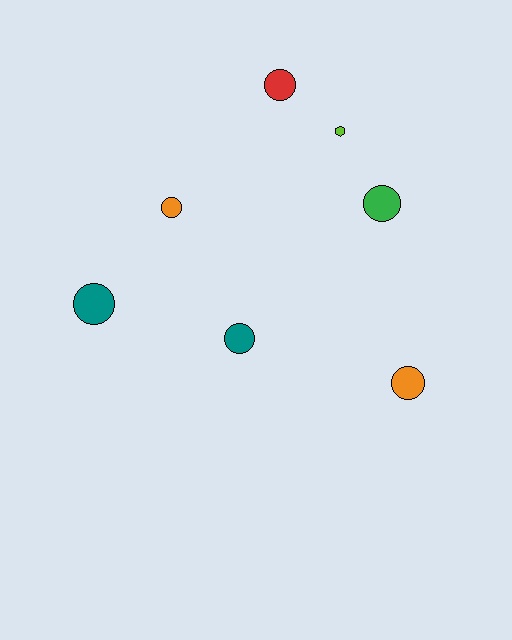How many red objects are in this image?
There is 1 red object.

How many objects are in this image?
There are 7 objects.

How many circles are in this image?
There are 6 circles.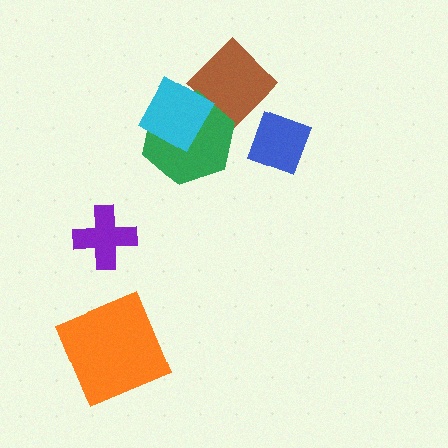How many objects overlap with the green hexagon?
2 objects overlap with the green hexagon.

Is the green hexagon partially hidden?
Yes, it is partially covered by another shape.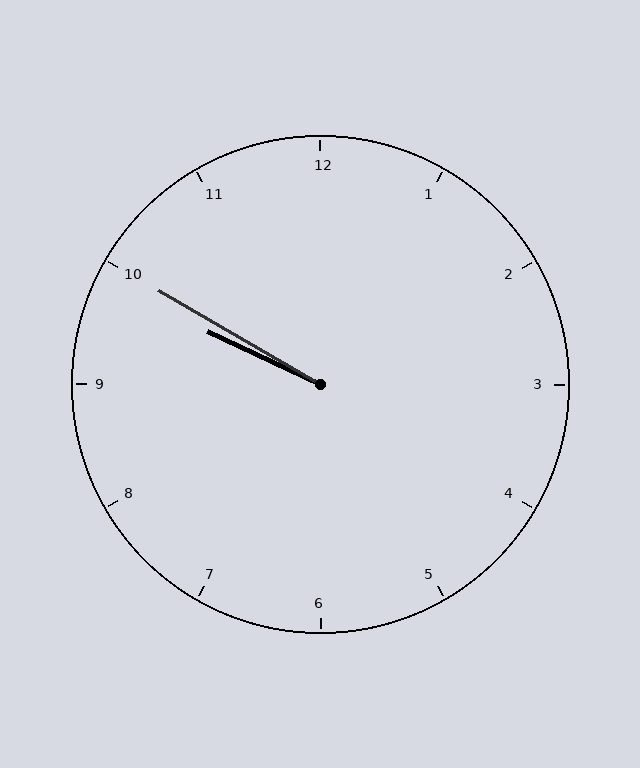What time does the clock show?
9:50.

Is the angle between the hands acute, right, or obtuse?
It is acute.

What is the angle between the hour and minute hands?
Approximately 5 degrees.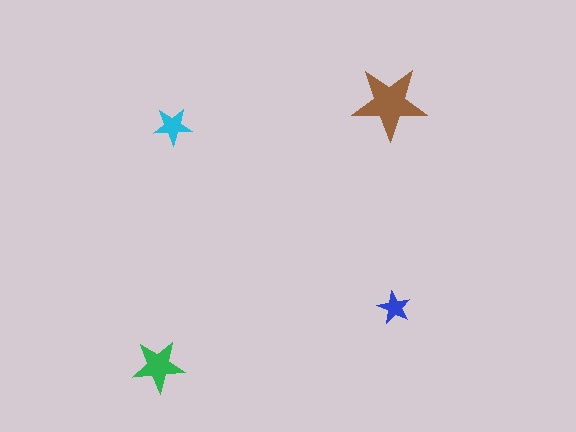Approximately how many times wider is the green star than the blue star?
About 1.5 times wider.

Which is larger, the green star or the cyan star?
The green one.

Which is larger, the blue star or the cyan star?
The cyan one.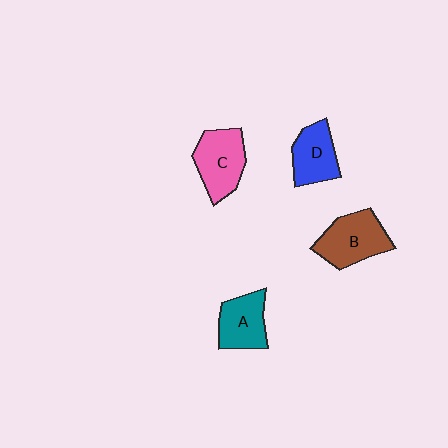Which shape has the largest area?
Shape B (brown).